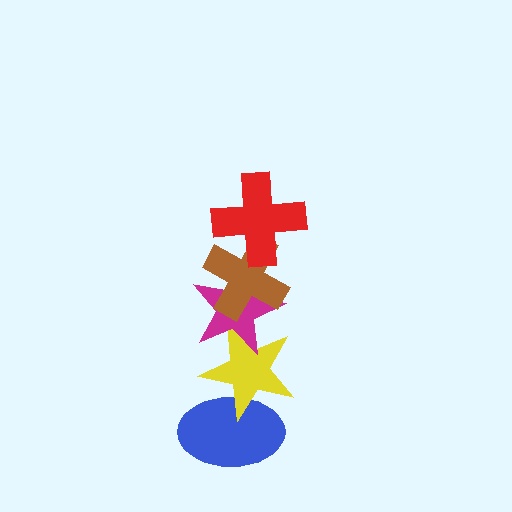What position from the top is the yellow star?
The yellow star is 4th from the top.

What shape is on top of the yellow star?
The magenta star is on top of the yellow star.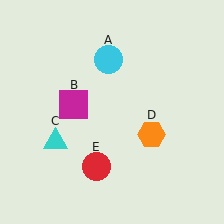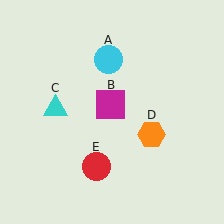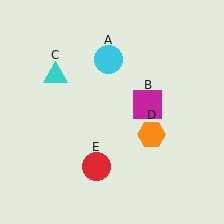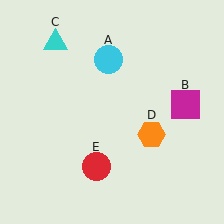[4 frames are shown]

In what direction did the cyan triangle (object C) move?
The cyan triangle (object C) moved up.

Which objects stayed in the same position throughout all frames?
Cyan circle (object A) and orange hexagon (object D) and red circle (object E) remained stationary.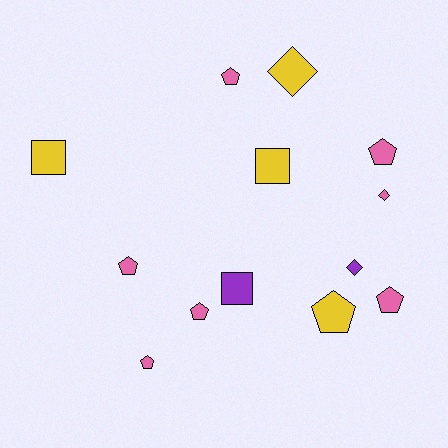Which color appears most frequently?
Pink, with 7 objects.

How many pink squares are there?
There are no pink squares.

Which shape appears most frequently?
Pentagon, with 7 objects.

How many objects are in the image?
There are 13 objects.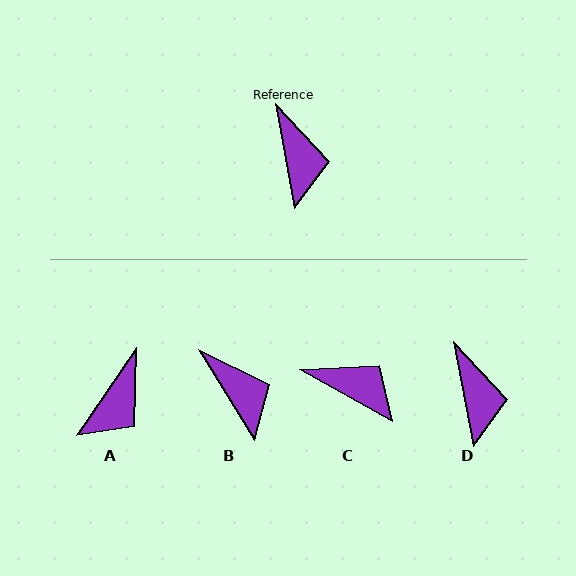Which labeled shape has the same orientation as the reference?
D.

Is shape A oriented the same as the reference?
No, it is off by about 45 degrees.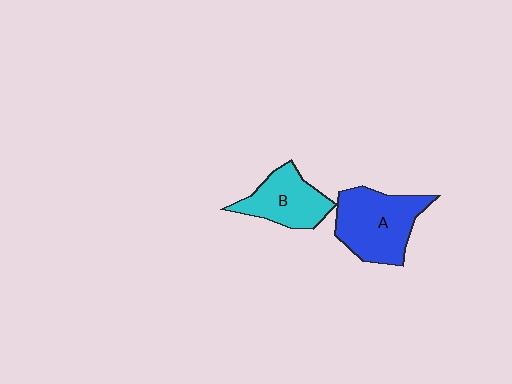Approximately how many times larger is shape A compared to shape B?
Approximately 1.4 times.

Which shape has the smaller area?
Shape B (cyan).